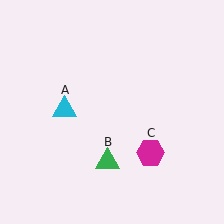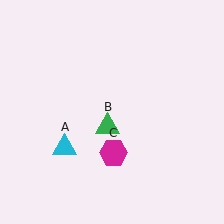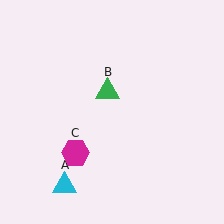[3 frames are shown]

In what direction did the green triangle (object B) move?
The green triangle (object B) moved up.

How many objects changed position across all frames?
3 objects changed position: cyan triangle (object A), green triangle (object B), magenta hexagon (object C).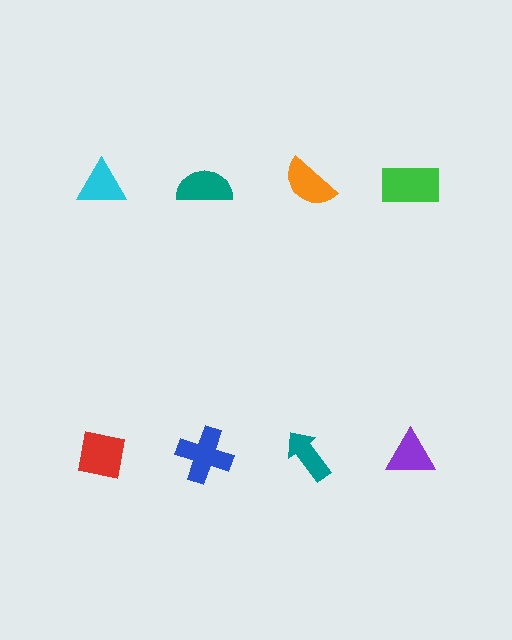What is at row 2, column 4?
A purple triangle.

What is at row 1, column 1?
A cyan triangle.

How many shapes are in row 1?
4 shapes.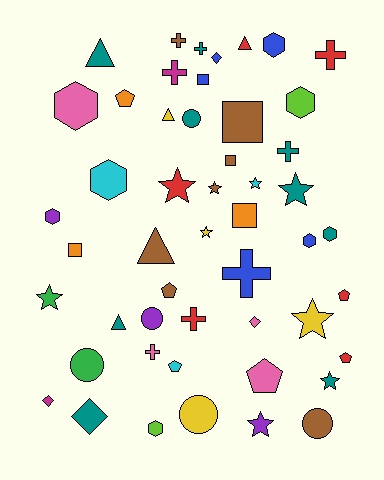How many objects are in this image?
There are 50 objects.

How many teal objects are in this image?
There are 9 teal objects.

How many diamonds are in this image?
There are 4 diamonds.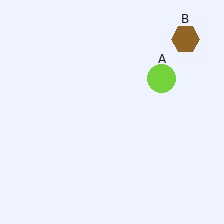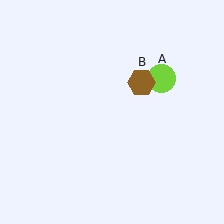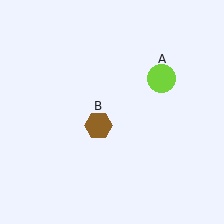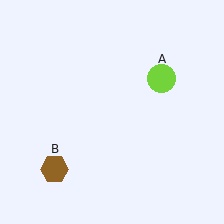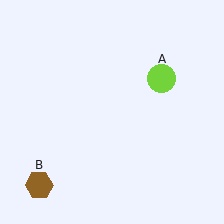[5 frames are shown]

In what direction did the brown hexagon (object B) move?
The brown hexagon (object B) moved down and to the left.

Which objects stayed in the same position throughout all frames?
Lime circle (object A) remained stationary.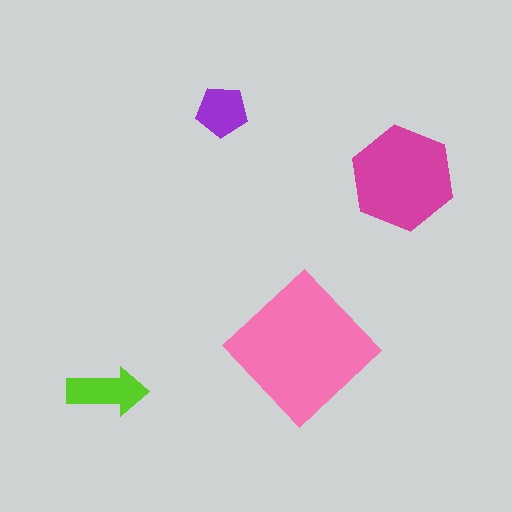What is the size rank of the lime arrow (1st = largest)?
3rd.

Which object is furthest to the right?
The magenta hexagon is rightmost.